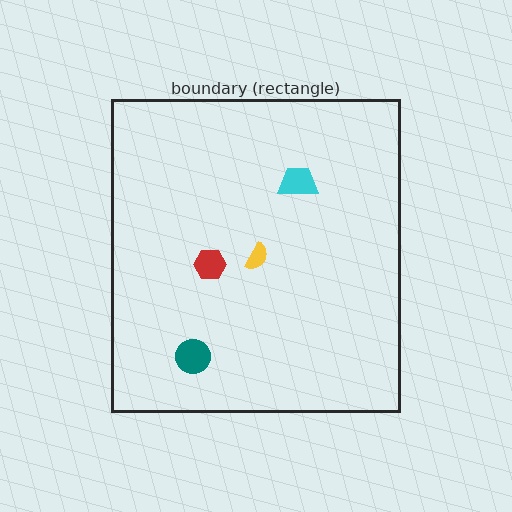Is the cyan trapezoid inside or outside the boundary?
Inside.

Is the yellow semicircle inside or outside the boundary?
Inside.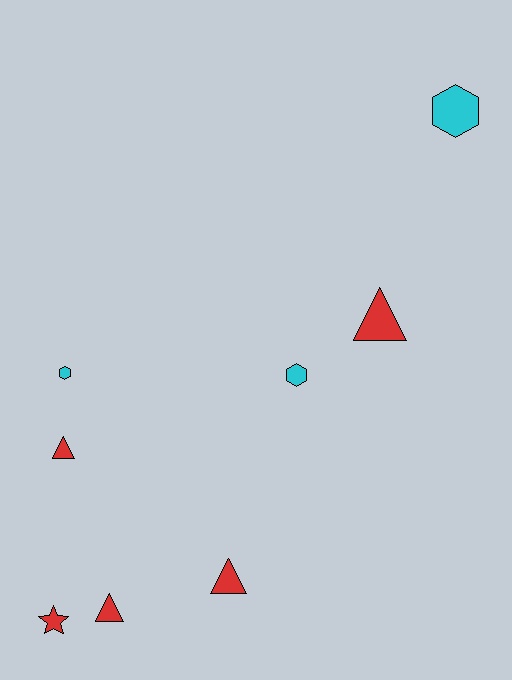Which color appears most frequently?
Red, with 5 objects.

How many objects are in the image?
There are 8 objects.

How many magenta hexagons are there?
There are no magenta hexagons.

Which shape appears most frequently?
Triangle, with 4 objects.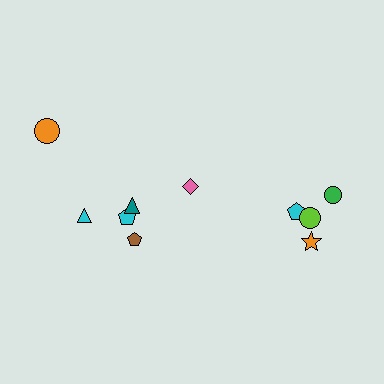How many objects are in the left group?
There are 6 objects.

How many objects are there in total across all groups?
There are 10 objects.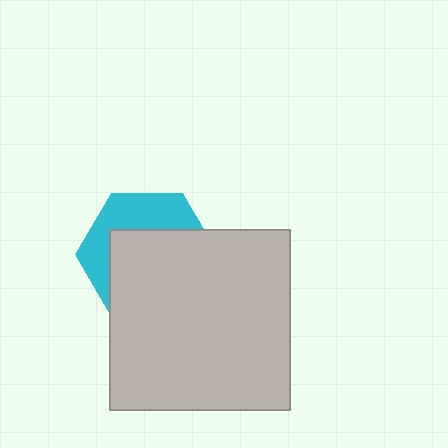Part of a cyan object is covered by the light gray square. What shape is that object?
It is a hexagon.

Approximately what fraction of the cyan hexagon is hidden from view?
Roughly 62% of the cyan hexagon is hidden behind the light gray square.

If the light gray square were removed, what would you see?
You would see the complete cyan hexagon.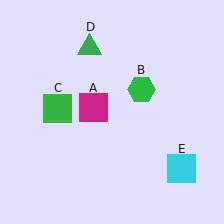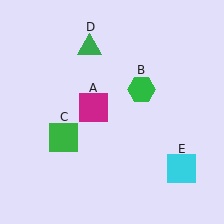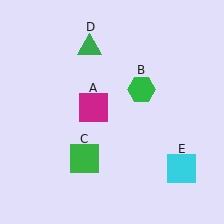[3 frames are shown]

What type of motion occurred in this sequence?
The green square (object C) rotated counterclockwise around the center of the scene.